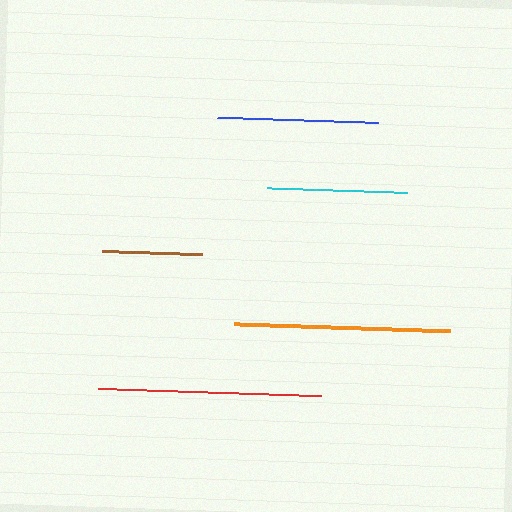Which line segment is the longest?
The red line is the longest at approximately 223 pixels.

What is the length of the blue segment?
The blue segment is approximately 162 pixels long.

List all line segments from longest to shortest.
From longest to shortest: red, orange, blue, cyan, brown.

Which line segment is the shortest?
The brown line is the shortest at approximately 99 pixels.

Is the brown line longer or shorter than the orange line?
The orange line is longer than the brown line.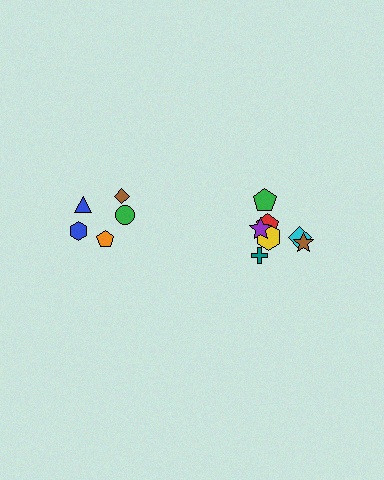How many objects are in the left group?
There are 5 objects.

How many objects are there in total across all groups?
There are 12 objects.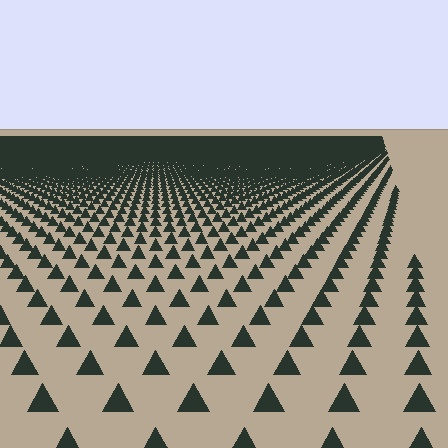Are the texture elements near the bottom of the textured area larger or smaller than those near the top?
Larger. Near the bottom, elements are closer to the viewer and appear at a bigger on-screen size.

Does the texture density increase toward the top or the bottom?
Density increases toward the top.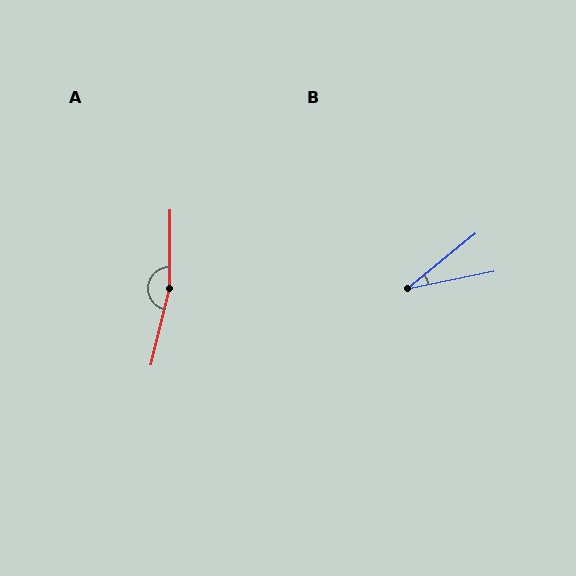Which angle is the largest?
A, at approximately 166 degrees.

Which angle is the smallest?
B, at approximately 27 degrees.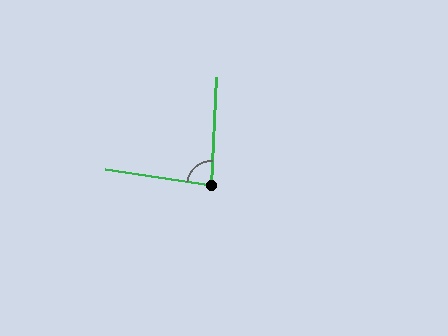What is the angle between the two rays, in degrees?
Approximately 84 degrees.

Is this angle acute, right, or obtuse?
It is acute.